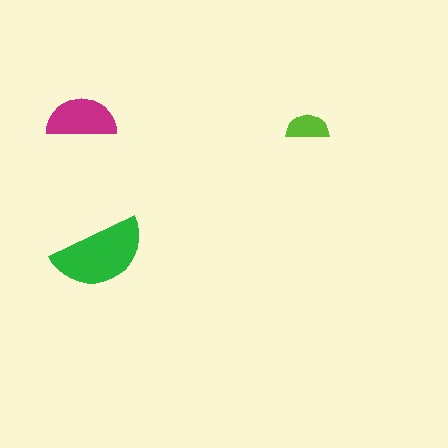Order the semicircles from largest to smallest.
the green one, the magenta one, the lime one.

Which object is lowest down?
The green semicircle is bottommost.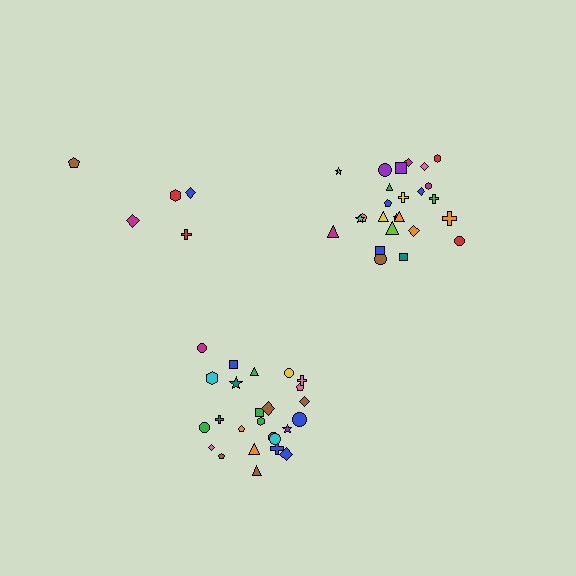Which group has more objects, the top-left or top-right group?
The top-right group.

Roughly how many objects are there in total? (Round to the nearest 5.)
Roughly 55 objects in total.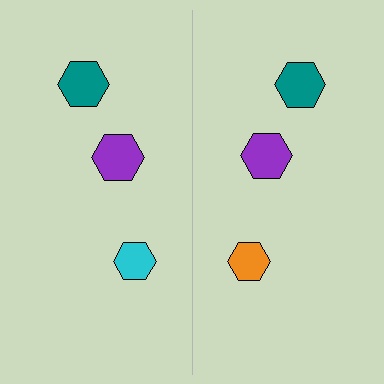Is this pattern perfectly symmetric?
No, the pattern is not perfectly symmetric. The orange hexagon on the right side breaks the symmetry — its mirror counterpart is cyan.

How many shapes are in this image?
There are 6 shapes in this image.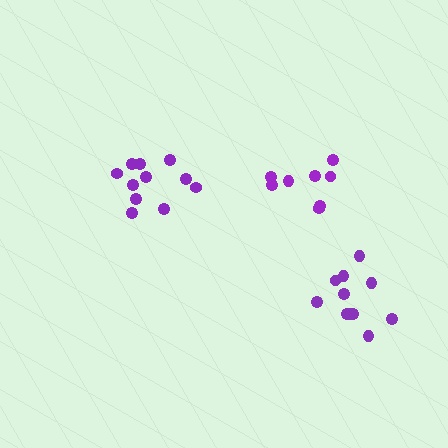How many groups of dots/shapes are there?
There are 3 groups.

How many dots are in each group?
Group 1: 11 dots, Group 2: 11 dots, Group 3: 8 dots (30 total).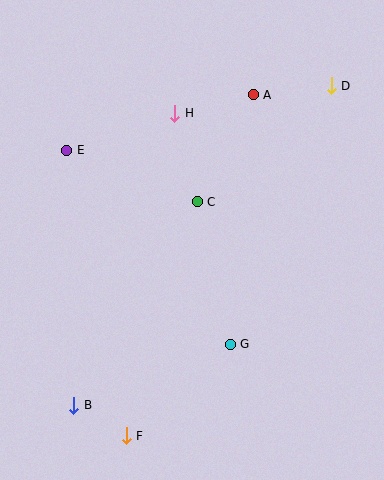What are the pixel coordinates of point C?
Point C is at (197, 202).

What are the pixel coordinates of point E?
Point E is at (67, 150).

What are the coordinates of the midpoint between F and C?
The midpoint between F and C is at (162, 319).